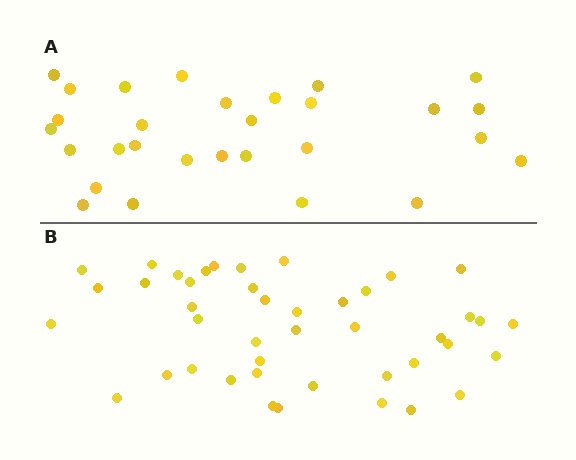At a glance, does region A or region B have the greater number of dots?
Region B (the bottom region) has more dots.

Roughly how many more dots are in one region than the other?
Region B has approximately 15 more dots than region A.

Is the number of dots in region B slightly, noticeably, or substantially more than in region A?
Region B has substantially more. The ratio is roughly 1.5 to 1.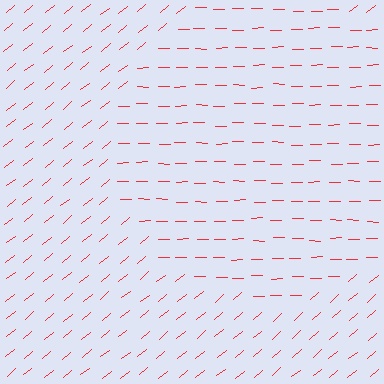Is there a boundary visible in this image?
Yes, there is a texture boundary formed by a change in line orientation.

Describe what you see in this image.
The image is filled with small red line segments. A circle region in the image has lines oriented differently from the surrounding lines, creating a visible texture boundary.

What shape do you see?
I see a circle.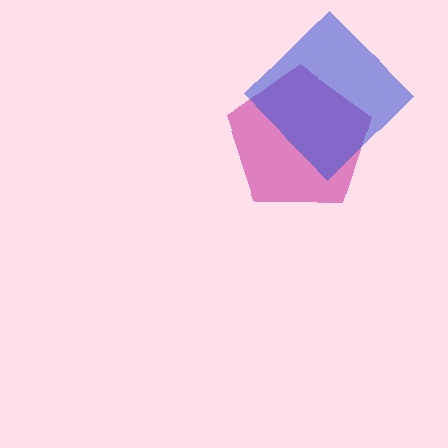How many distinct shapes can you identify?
There are 2 distinct shapes: a magenta pentagon, a blue diamond.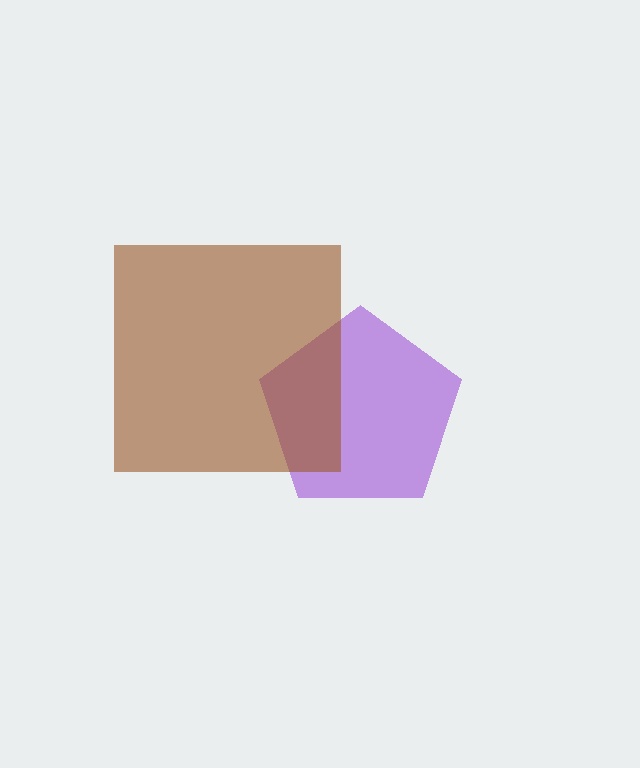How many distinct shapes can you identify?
There are 2 distinct shapes: a purple pentagon, a brown square.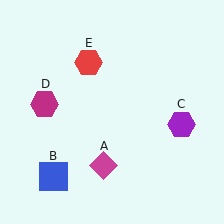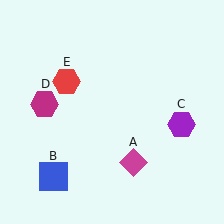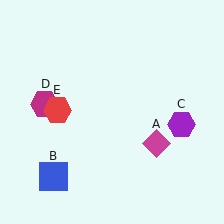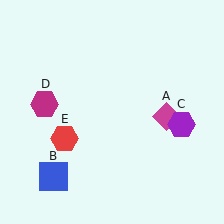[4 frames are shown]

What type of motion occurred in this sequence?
The magenta diamond (object A), red hexagon (object E) rotated counterclockwise around the center of the scene.